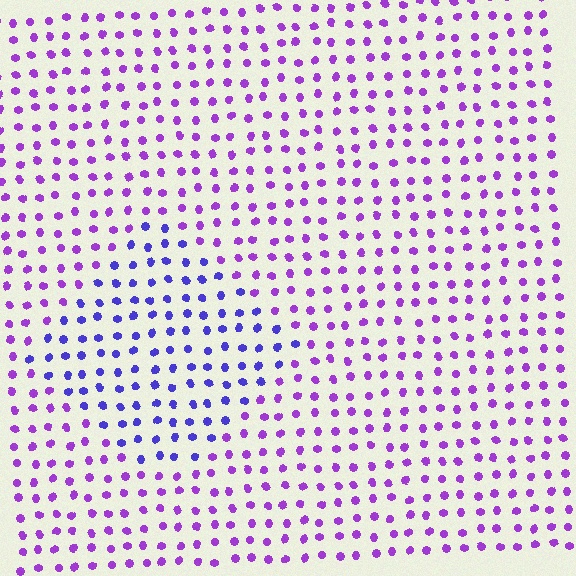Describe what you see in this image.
The image is filled with small purple elements in a uniform arrangement. A diamond-shaped region is visible where the elements are tinted to a slightly different hue, forming a subtle color boundary.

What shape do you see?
I see a diamond.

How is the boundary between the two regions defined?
The boundary is defined purely by a slight shift in hue (about 35 degrees). Spacing, size, and orientation are identical on both sides.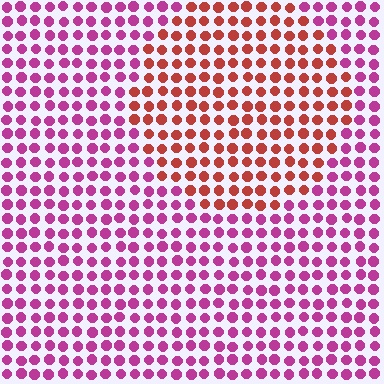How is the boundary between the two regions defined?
The boundary is defined purely by a slight shift in hue (about 46 degrees). Spacing, size, and orientation are identical on both sides.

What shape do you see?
I see a circle.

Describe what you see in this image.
The image is filled with small magenta elements in a uniform arrangement. A circle-shaped region is visible where the elements are tinted to a slightly different hue, forming a subtle color boundary.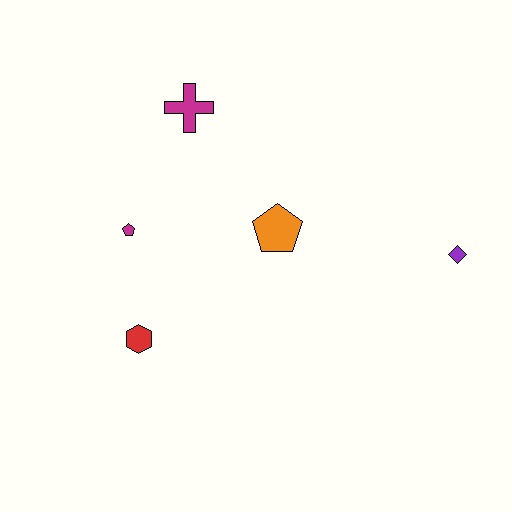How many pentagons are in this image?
There are 2 pentagons.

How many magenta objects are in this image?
There are 2 magenta objects.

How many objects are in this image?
There are 5 objects.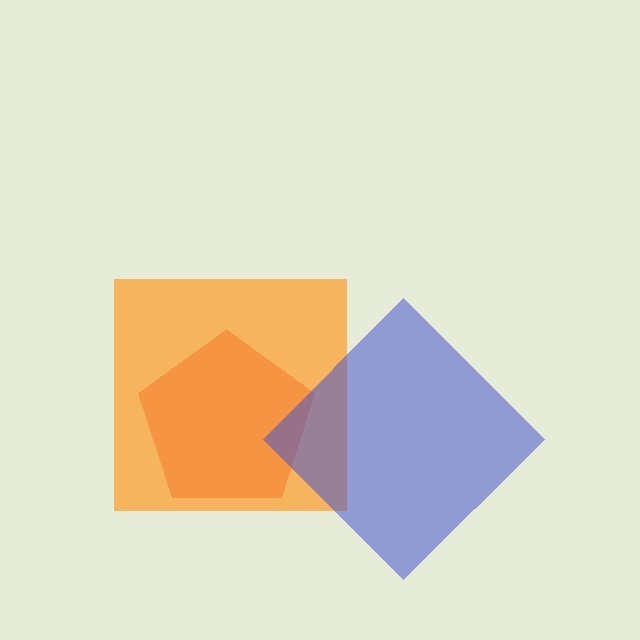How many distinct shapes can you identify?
There are 3 distinct shapes: a red pentagon, an orange square, a blue diamond.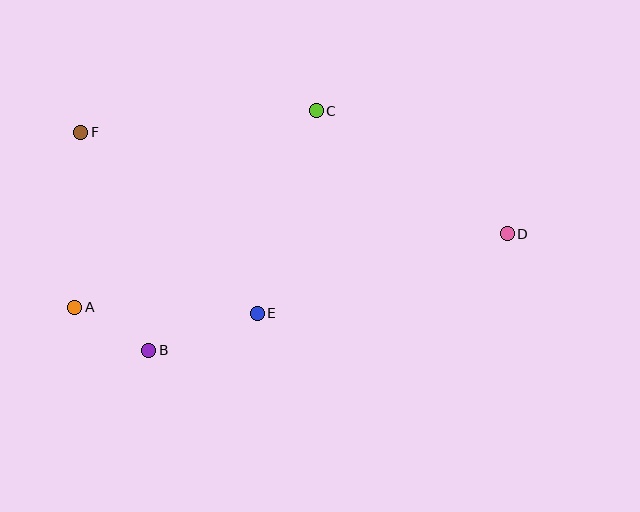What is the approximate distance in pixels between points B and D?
The distance between B and D is approximately 377 pixels.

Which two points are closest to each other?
Points A and B are closest to each other.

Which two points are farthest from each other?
Points A and D are farthest from each other.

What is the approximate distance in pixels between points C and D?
The distance between C and D is approximately 227 pixels.